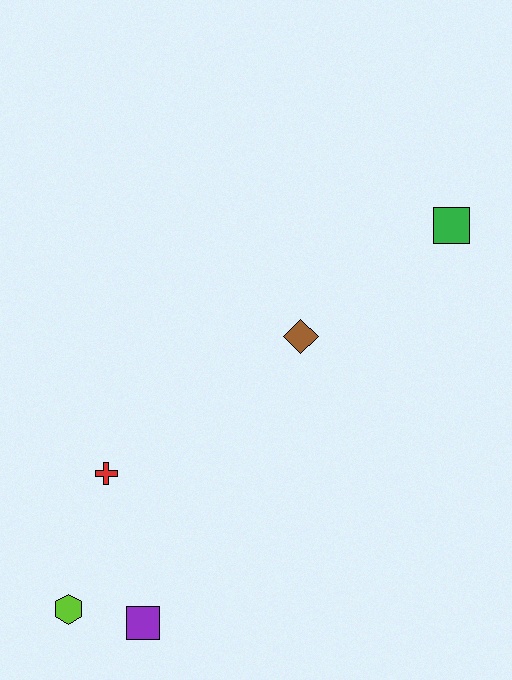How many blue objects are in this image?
There are no blue objects.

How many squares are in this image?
There are 2 squares.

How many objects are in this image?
There are 5 objects.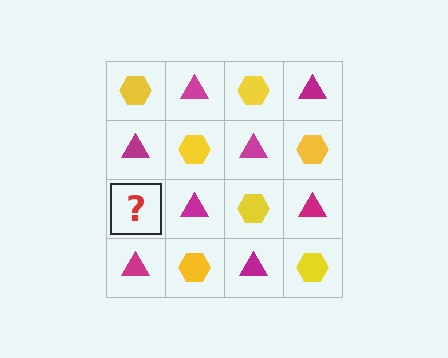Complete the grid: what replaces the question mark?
The question mark should be replaced with a yellow hexagon.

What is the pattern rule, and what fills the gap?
The rule is that it alternates yellow hexagon and magenta triangle in a checkerboard pattern. The gap should be filled with a yellow hexagon.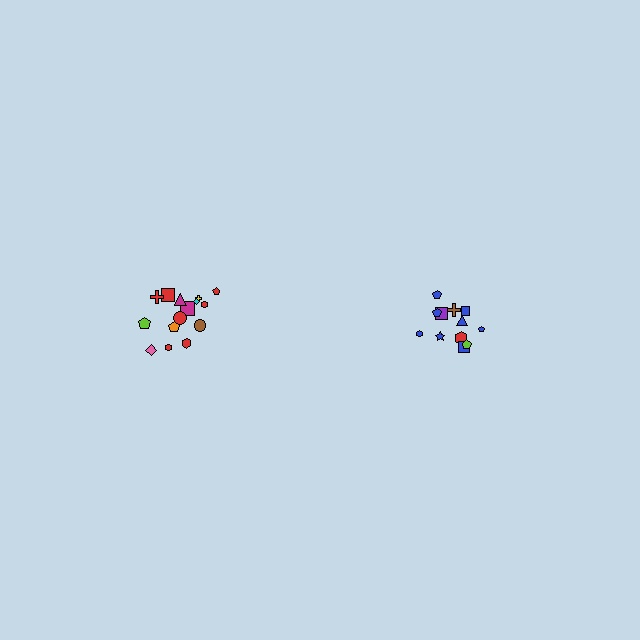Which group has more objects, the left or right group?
The left group.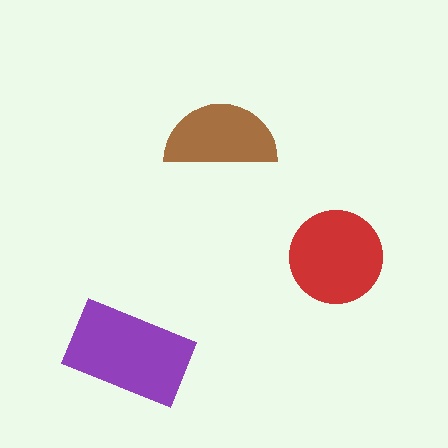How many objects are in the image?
There are 3 objects in the image.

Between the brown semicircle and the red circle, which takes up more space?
The red circle.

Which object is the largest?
The purple rectangle.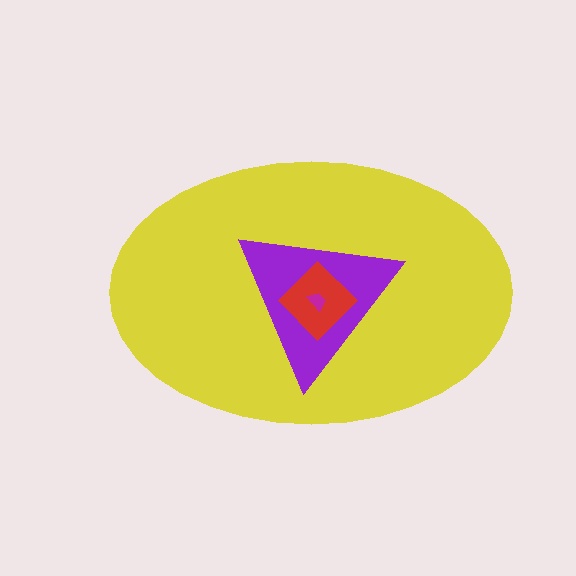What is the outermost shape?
The yellow ellipse.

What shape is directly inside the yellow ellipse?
The purple triangle.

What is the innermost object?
The magenta trapezoid.